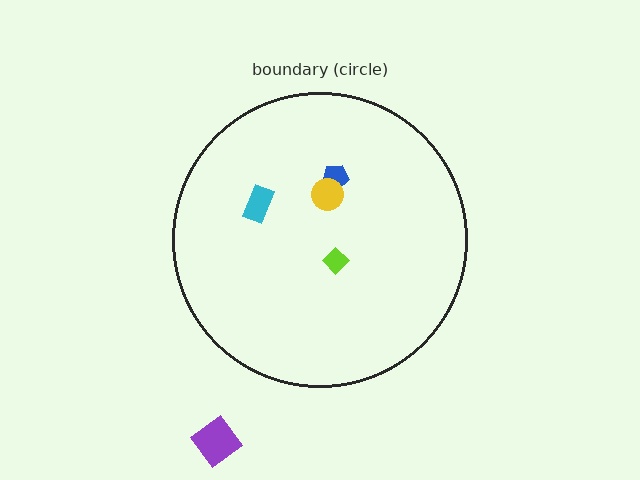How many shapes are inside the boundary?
4 inside, 1 outside.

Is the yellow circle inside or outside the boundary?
Inside.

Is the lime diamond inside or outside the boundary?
Inside.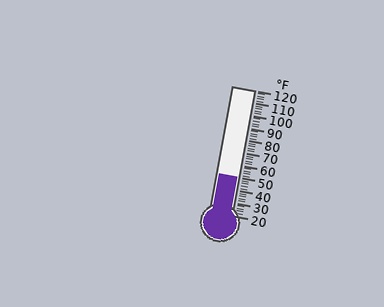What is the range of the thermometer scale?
The thermometer scale ranges from 20°F to 120°F.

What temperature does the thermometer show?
The thermometer shows approximately 50°F.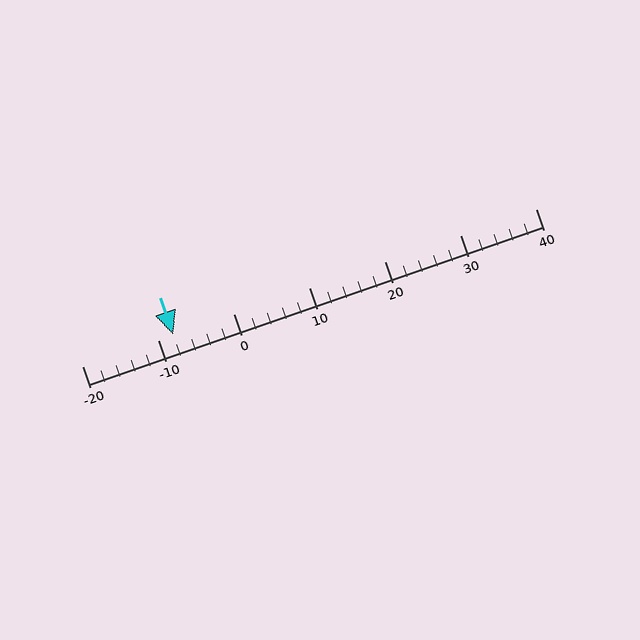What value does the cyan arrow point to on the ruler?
The cyan arrow points to approximately -8.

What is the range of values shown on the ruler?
The ruler shows values from -20 to 40.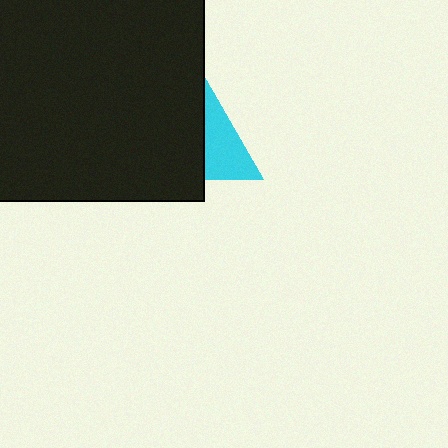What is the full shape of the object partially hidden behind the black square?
The partially hidden object is a cyan triangle.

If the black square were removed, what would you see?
You would see the complete cyan triangle.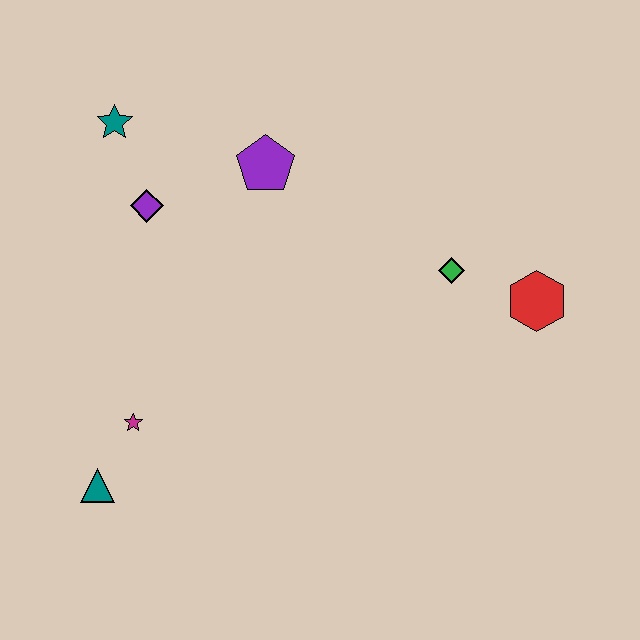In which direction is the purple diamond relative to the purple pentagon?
The purple diamond is to the left of the purple pentagon.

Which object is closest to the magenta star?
The teal triangle is closest to the magenta star.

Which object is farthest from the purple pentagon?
The teal triangle is farthest from the purple pentagon.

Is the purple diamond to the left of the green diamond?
Yes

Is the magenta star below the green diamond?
Yes